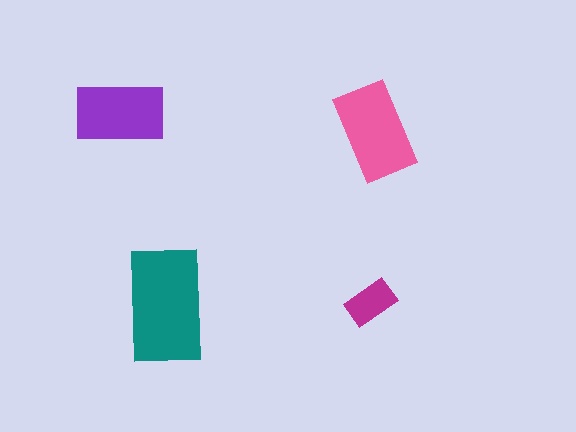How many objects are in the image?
There are 4 objects in the image.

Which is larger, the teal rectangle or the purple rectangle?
The teal one.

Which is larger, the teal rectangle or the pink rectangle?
The teal one.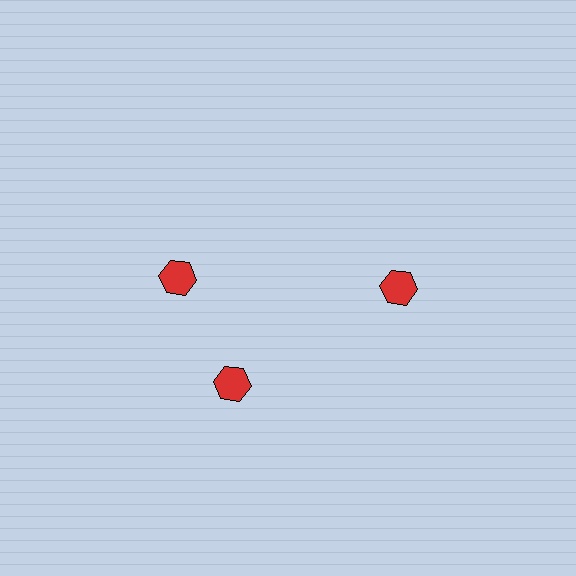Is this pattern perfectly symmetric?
No. The 3 red hexagons are arranged in a ring, but one element near the 11 o'clock position is rotated out of alignment along the ring, breaking the 3-fold rotational symmetry.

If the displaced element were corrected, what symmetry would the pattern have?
It would have 3-fold rotational symmetry — the pattern would map onto itself every 120 degrees.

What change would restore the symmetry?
The symmetry would be restored by rotating it back into even spacing with its neighbors so that all 3 hexagons sit at equal angles and equal distance from the center.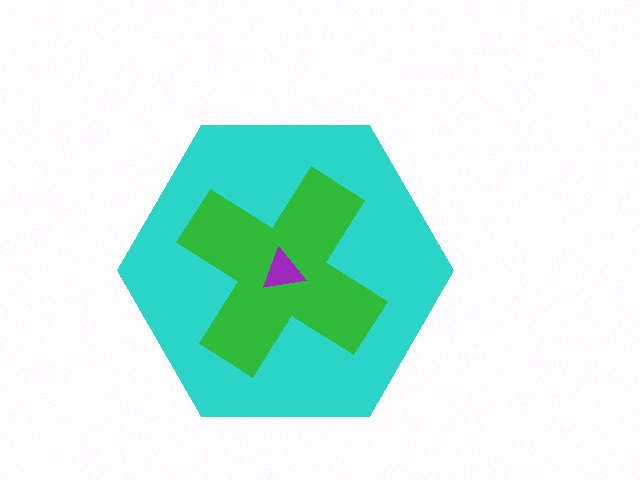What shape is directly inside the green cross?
The purple triangle.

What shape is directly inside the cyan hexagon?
The green cross.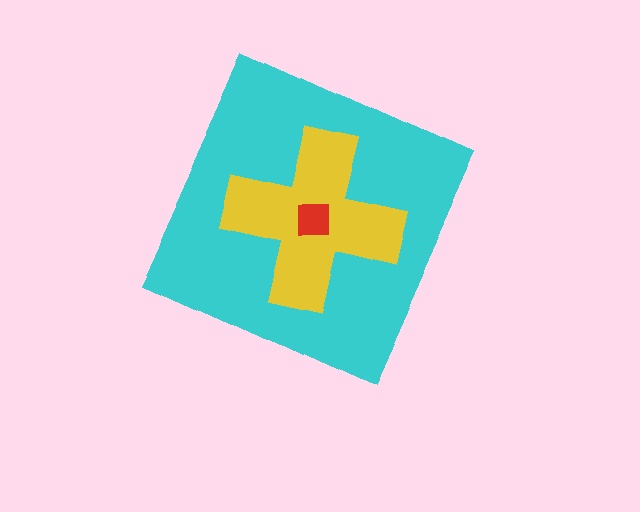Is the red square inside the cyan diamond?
Yes.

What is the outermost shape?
The cyan diamond.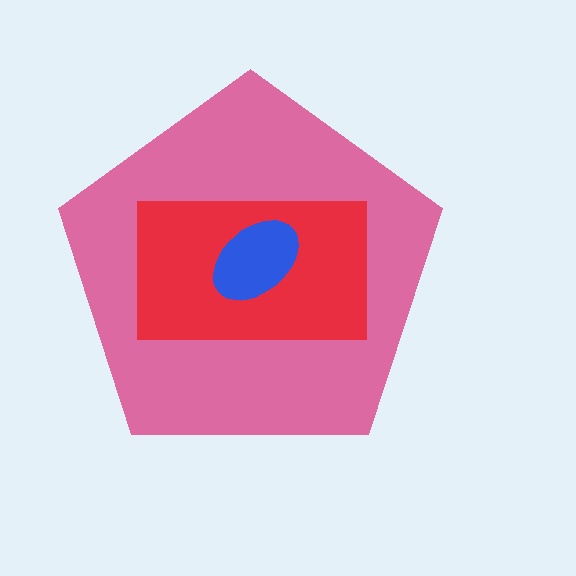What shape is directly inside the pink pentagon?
The red rectangle.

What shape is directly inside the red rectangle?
The blue ellipse.